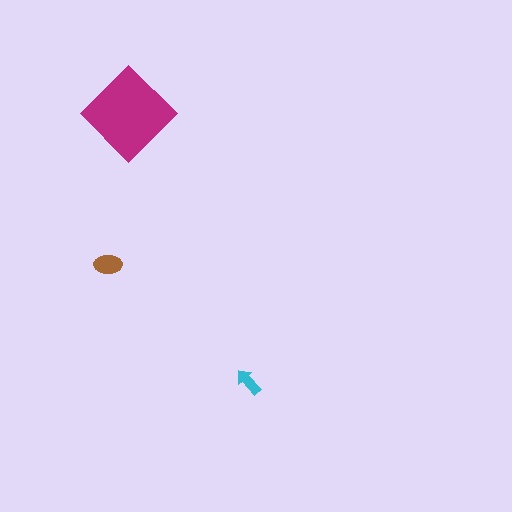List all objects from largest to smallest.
The magenta diamond, the brown ellipse, the cyan arrow.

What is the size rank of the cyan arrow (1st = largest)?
3rd.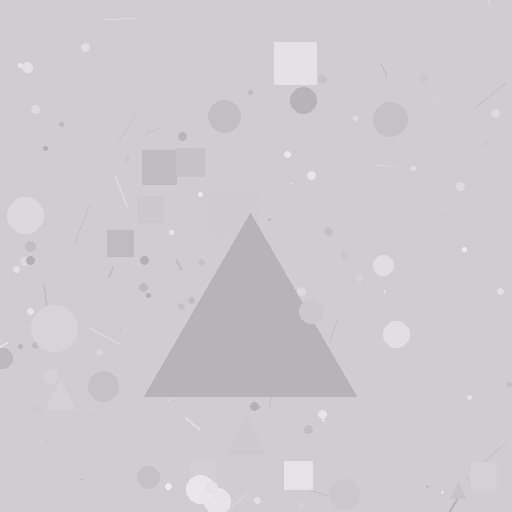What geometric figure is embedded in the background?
A triangle is embedded in the background.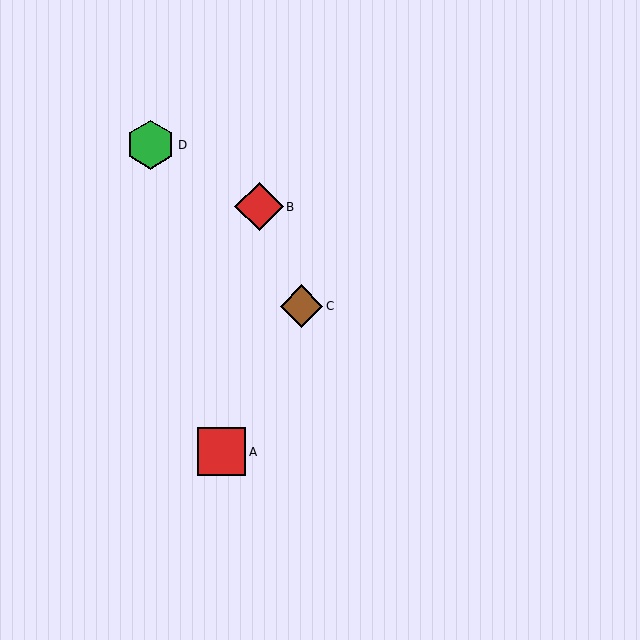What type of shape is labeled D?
Shape D is a green hexagon.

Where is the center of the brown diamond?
The center of the brown diamond is at (302, 306).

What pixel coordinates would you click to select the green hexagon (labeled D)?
Click at (151, 145) to select the green hexagon D.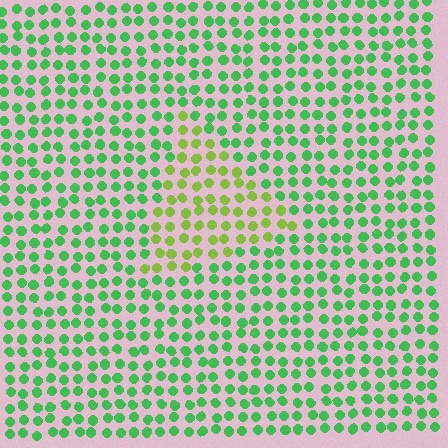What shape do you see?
I see a triangle.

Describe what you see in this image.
The image is filled with small green elements in a uniform arrangement. A triangle-shaped region is visible where the elements are tinted to a slightly different hue, forming a subtle color boundary.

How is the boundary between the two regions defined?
The boundary is defined purely by a slight shift in hue (about 43 degrees). Spacing, size, and orientation are identical on both sides.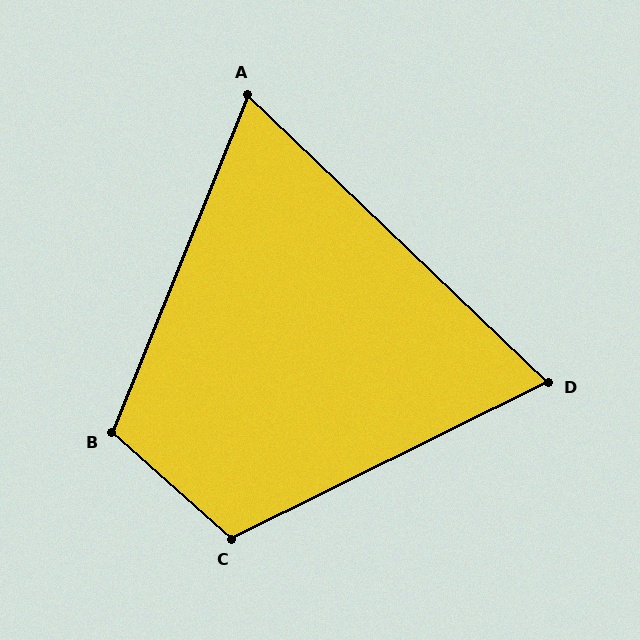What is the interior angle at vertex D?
Approximately 70 degrees (acute).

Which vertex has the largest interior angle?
C, at approximately 112 degrees.